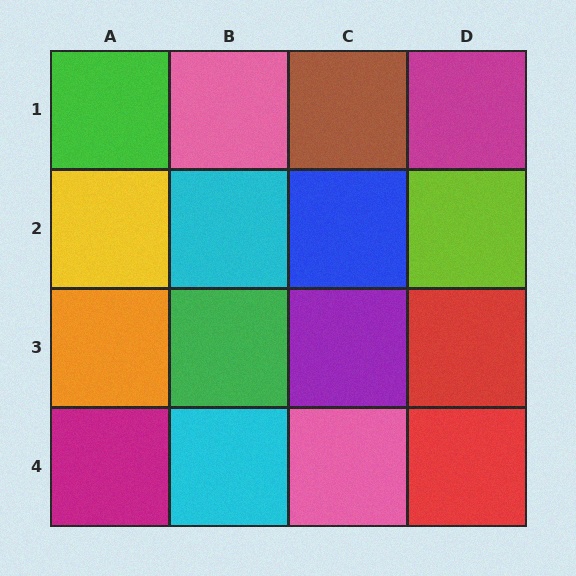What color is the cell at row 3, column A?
Orange.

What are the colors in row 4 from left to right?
Magenta, cyan, pink, red.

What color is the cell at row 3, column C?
Purple.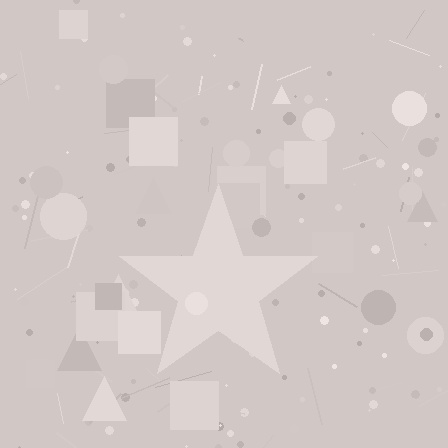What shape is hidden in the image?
A star is hidden in the image.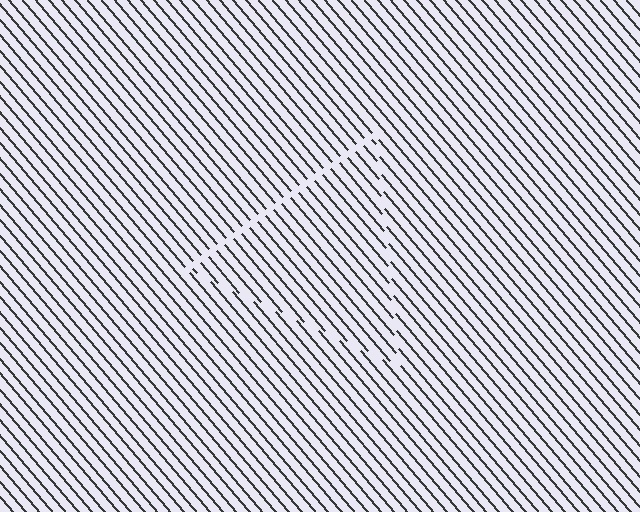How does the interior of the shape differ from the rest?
The interior of the shape contains the same grating, shifted by half a period — the contour is defined by the phase discontinuity where line-ends from the inner and outer gratings abut.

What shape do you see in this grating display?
An illusory triangle. The interior of the shape contains the same grating, shifted by half a period — the contour is defined by the phase discontinuity where line-ends from the inner and outer gratings abut.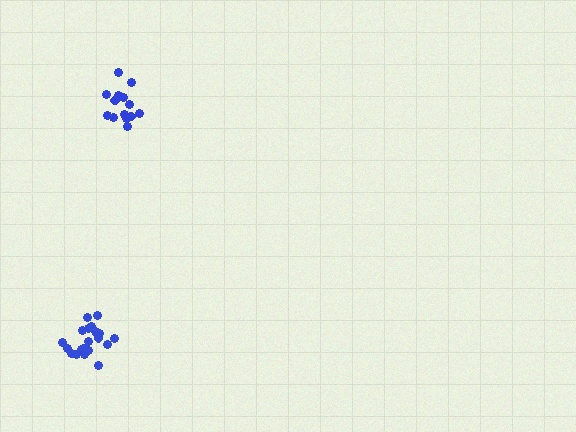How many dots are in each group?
Group 1: 21 dots, Group 2: 15 dots (36 total).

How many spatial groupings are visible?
There are 2 spatial groupings.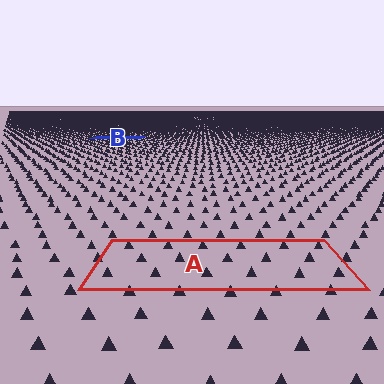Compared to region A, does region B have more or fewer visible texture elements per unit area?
Region B has more texture elements per unit area — they are packed more densely because it is farther away.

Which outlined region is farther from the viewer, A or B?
Region B is farther from the viewer — the texture elements inside it appear smaller and more densely packed.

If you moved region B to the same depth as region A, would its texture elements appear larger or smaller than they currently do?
They would appear larger. At a closer depth, the same texture elements are projected at a bigger on-screen size.